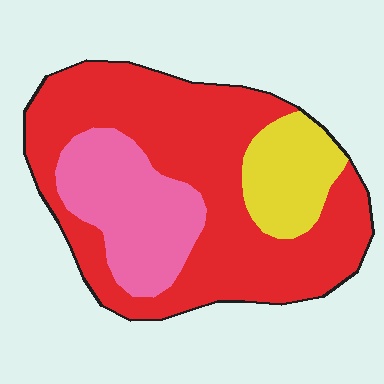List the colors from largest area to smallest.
From largest to smallest: red, pink, yellow.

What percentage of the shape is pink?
Pink covers about 25% of the shape.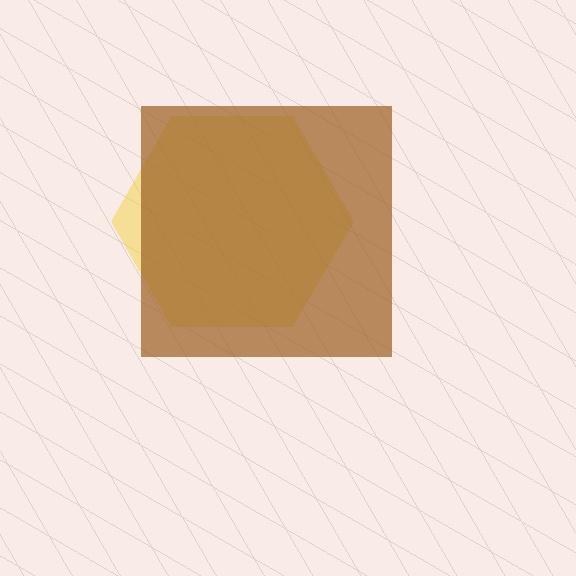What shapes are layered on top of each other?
The layered shapes are: a yellow hexagon, a brown square.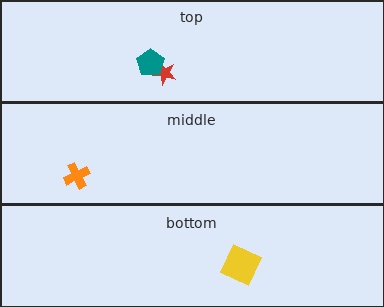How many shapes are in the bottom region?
1.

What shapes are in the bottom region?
The yellow square.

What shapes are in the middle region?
The orange cross.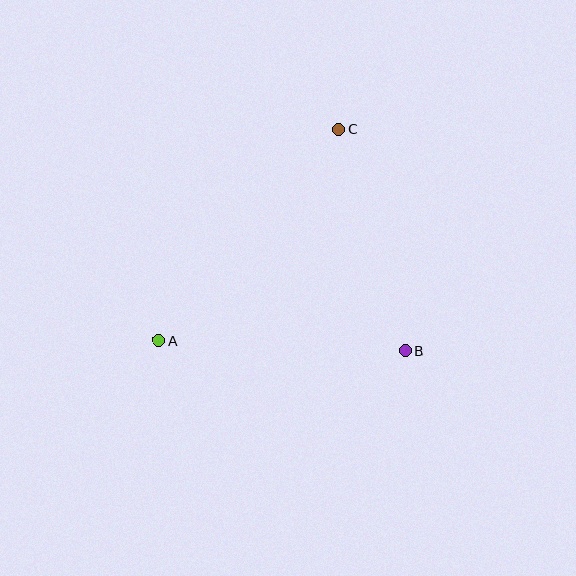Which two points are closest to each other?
Points B and C are closest to each other.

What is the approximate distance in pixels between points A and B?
The distance between A and B is approximately 247 pixels.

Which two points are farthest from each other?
Points A and C are farthest from each other.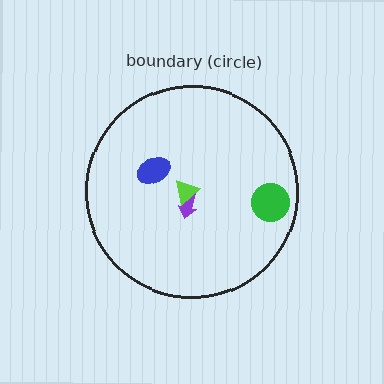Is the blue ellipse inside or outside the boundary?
Inside.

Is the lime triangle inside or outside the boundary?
Inside.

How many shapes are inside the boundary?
4 inside, 0 outside.